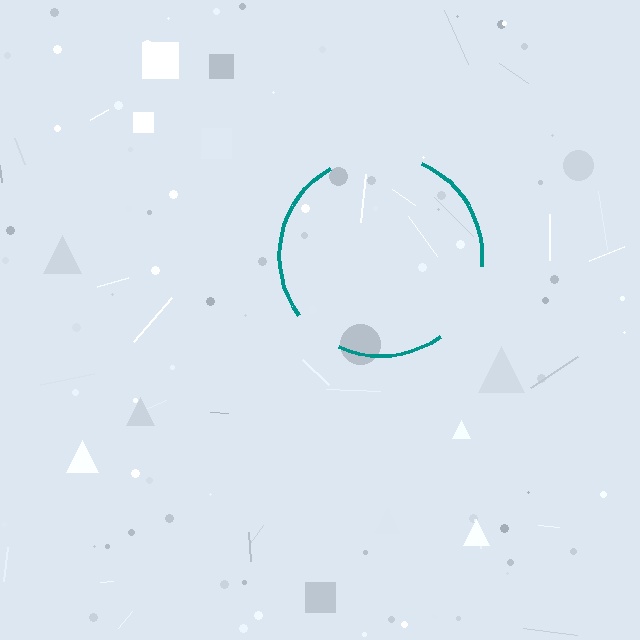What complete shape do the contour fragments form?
The contour fragments form a circle.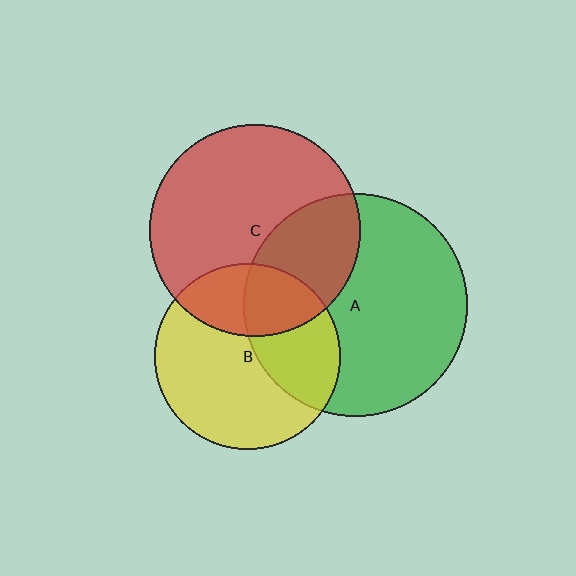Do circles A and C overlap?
Yes.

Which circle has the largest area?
Circle A (green).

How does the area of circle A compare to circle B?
Approximately 1.5 times.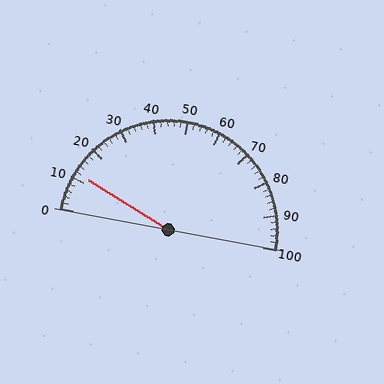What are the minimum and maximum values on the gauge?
The gauge ranges from 0 to 100.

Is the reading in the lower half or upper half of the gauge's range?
The reading is in the lower half of the range (0 to 100).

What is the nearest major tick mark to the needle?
The nearest major tick mark is 10.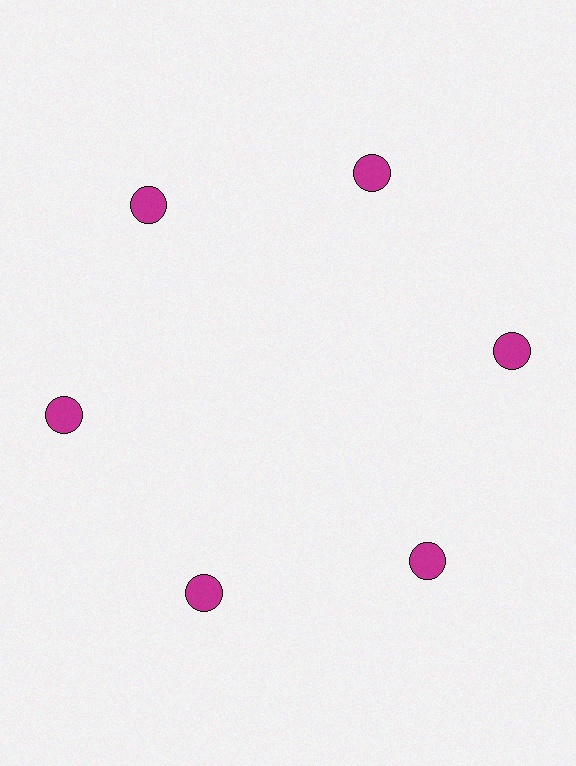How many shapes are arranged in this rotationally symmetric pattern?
There are 6 shapes, arranged in 6 groups of 1.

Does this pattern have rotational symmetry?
Yes, this pattern has 6-fold rotational symmetry. It looks the same after rotating 60 degrees around the center.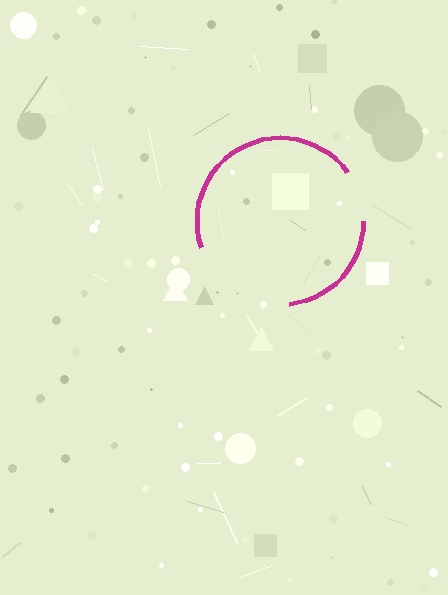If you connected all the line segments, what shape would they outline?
They would outline a circle.